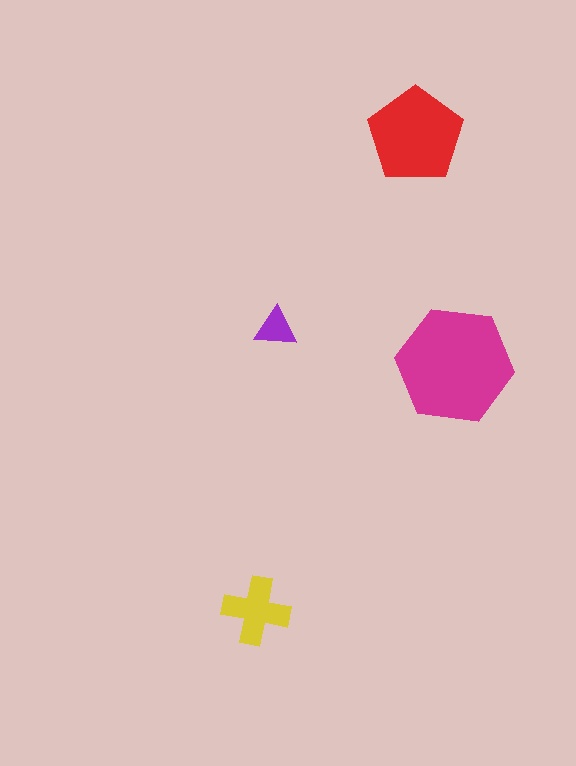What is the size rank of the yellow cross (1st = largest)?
3rd.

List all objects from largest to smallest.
The magenta hexagon, the red pentagon, the yellow cross, the purple triangle.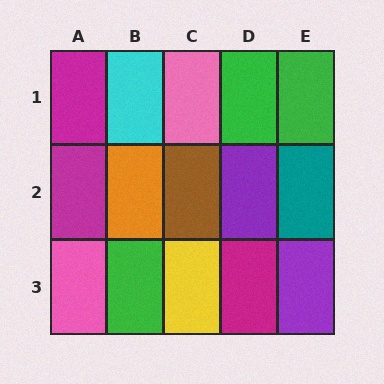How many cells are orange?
1 cell is orange.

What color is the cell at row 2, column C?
Brown.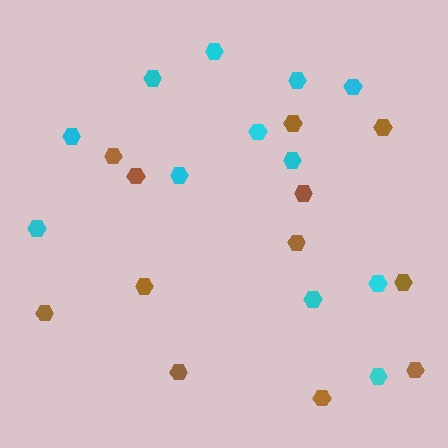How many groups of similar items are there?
There are 2 groups: one group of brown hexagons (12) and one group of cyan hexagons (12).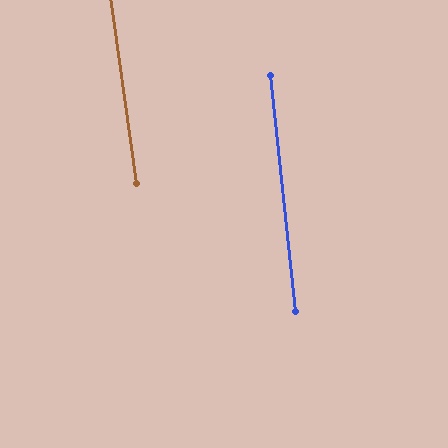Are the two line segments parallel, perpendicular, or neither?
Parallel — their directions differ by only 1.6°.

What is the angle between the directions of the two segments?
Approximately 2 degrees.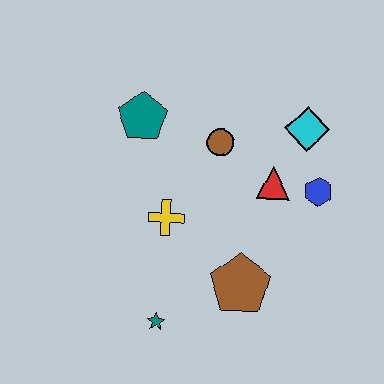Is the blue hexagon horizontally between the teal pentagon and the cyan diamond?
No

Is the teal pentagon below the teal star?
No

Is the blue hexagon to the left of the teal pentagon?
No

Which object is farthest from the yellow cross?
The cyan diamond is farthest from the yellow cross.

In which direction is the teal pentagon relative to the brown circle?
The teal pentagon is to the left of the brown circle.